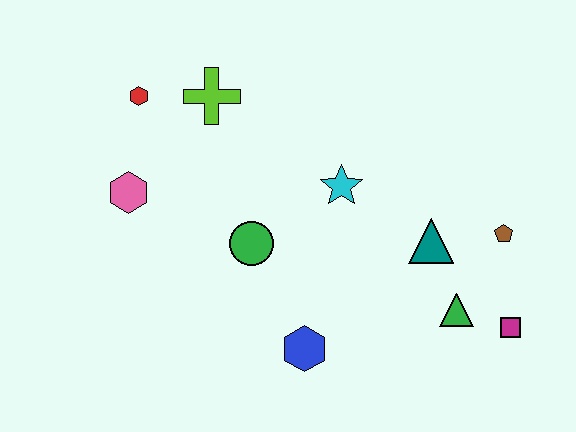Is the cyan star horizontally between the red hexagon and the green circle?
No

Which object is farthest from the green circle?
The magenta square is farthest from the green circle.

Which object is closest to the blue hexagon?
The green circle is closest to the blue hexagon.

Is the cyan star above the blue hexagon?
Yes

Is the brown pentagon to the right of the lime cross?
Yes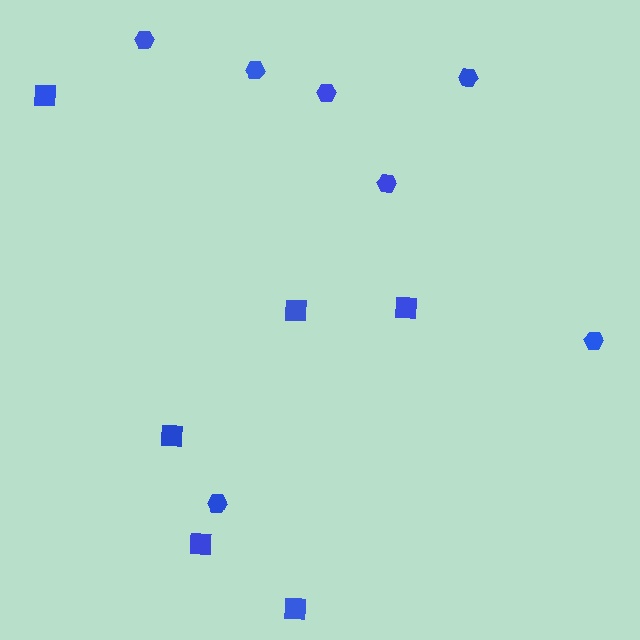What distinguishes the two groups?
There are 2 groups: one group of squares (6) and one group of hexagons (7).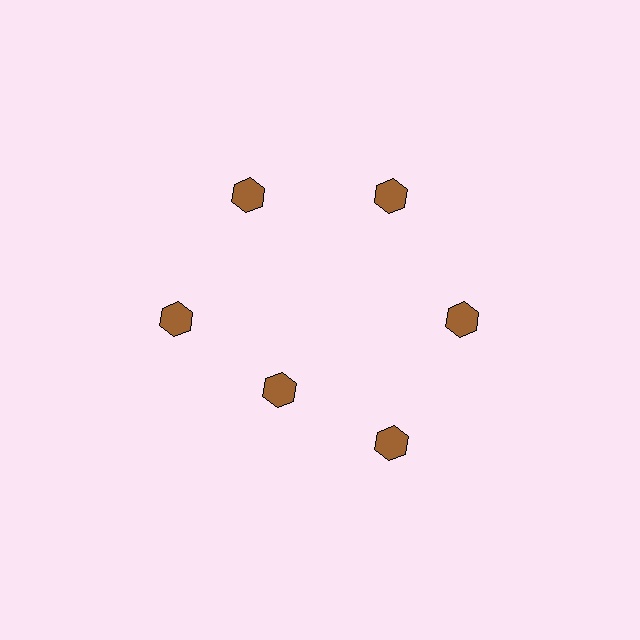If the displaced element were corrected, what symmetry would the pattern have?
It would have 6-fold rotational symmetry — the pattern would map onto itself every 60 degrees.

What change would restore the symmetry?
The symmetry would be restored by moving it outward, back onto the ring so that all 6 hexagons sit at equal angles and equal distance from the center.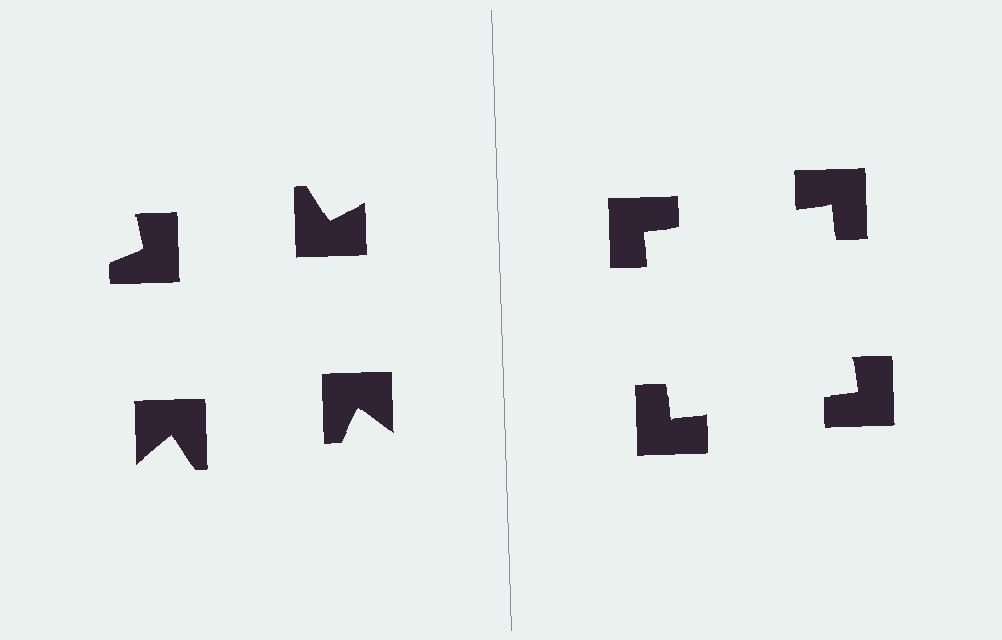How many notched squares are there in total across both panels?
8 — 4 on each side.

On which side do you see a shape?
An illusory square appears on the right side. On the left side the wedge cuts are rotated, so no coherent shape forms.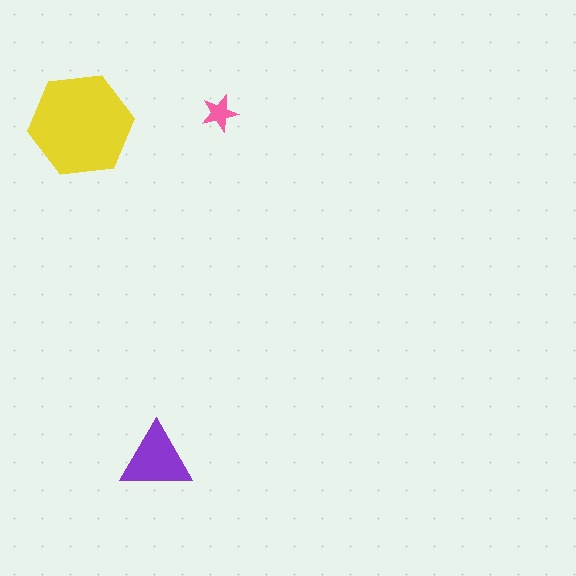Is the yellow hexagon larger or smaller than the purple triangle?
Larger.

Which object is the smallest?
The pink star.